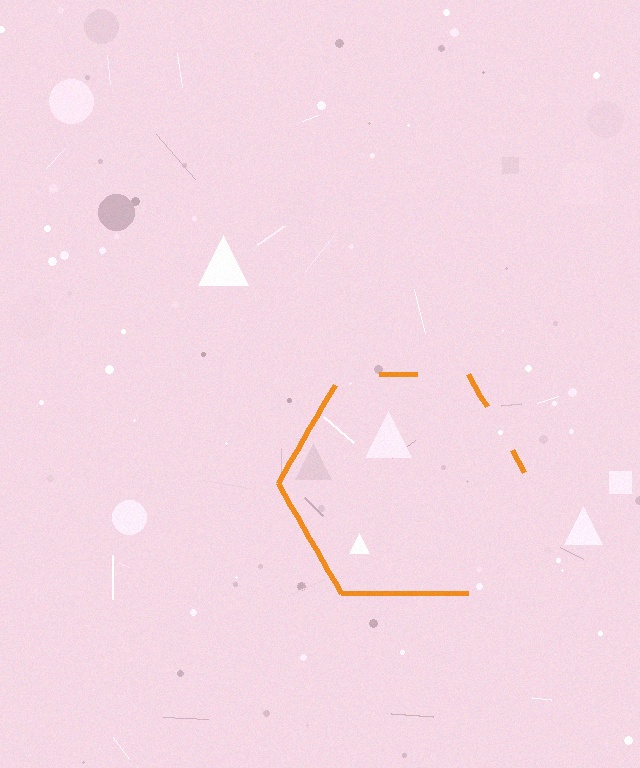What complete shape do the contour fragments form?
The contour fragments form a hexagon.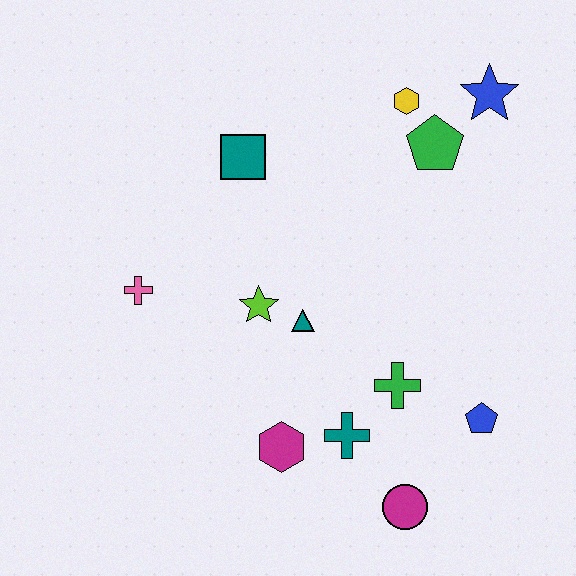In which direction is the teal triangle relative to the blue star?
The teal triangle is below the blue star.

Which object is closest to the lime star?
The teal triangle is closest to the lime star.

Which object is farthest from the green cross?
The blue star is farthest from the green cross.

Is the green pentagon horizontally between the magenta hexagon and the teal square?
No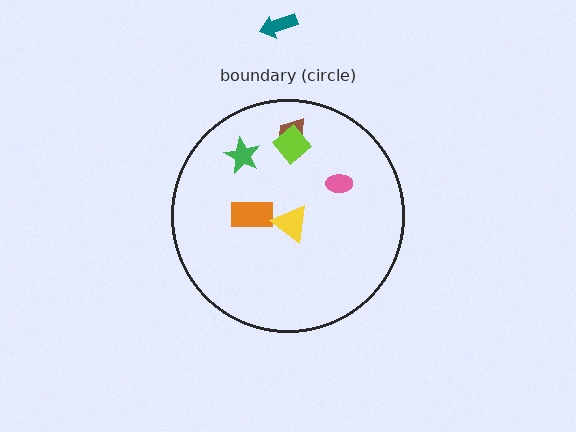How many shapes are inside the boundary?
6 inside, 1 outside.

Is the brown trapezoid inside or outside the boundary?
Inside.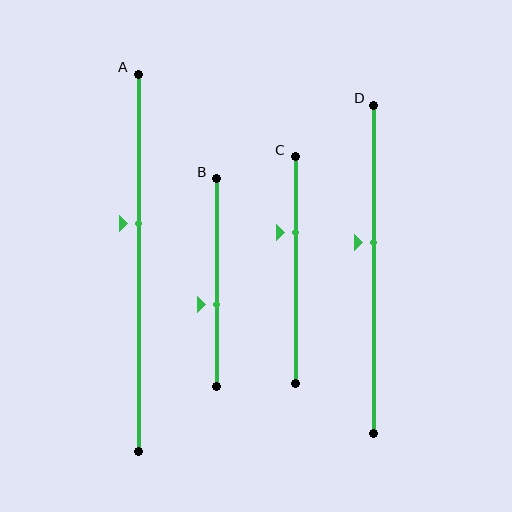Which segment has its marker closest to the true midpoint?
Segment D has its marker closest to the true midpoint.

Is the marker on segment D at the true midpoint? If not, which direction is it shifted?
No, the marker on segment D is shifted upward by about 8% of the segment length.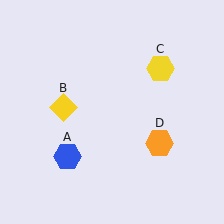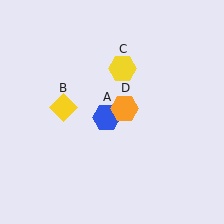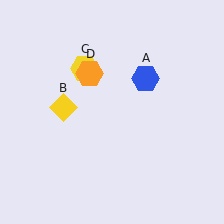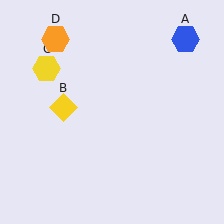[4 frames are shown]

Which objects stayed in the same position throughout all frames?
Yellow diamond (object B) remained stationary.